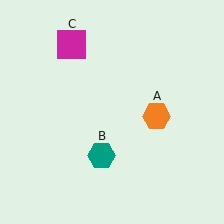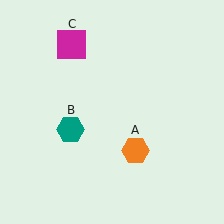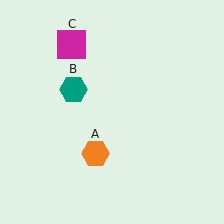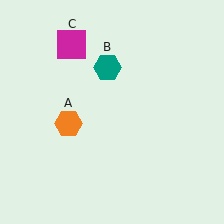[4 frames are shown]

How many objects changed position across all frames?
2 objects changed position: orange hexagon (object A), teal hexagon (object B).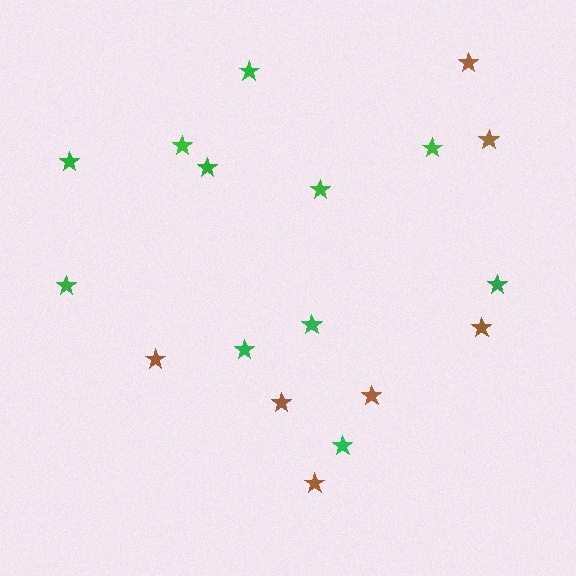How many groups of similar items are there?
There are 2 groups: one group of brown stars (7) and one group of green stars (11).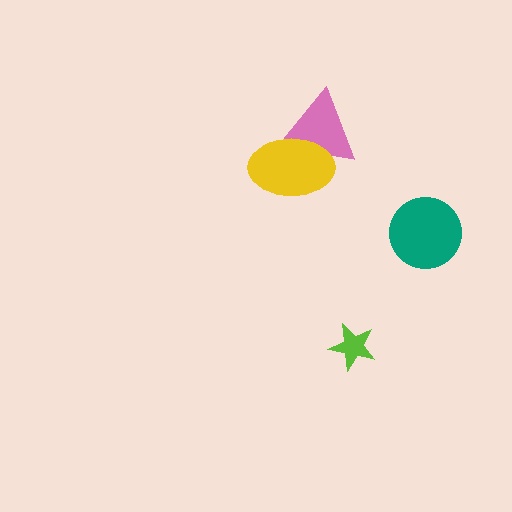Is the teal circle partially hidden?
No, no other shape covers it.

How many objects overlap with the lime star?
0 objects overlap with the lime star.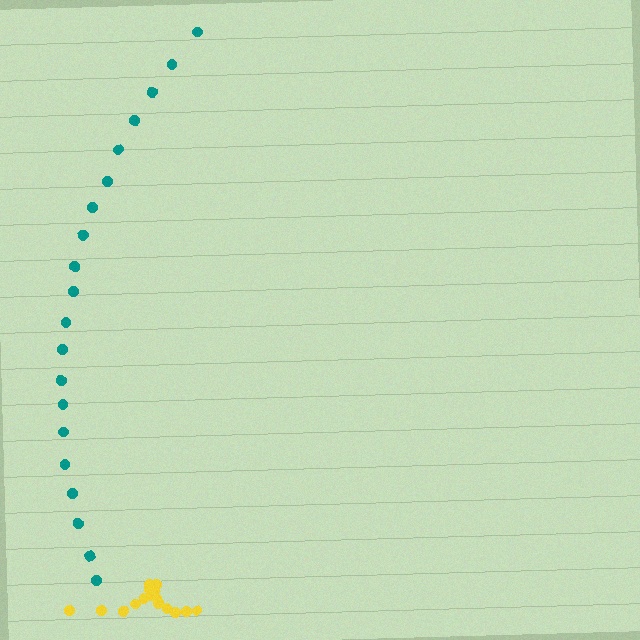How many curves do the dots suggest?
There are 2 distinct paths.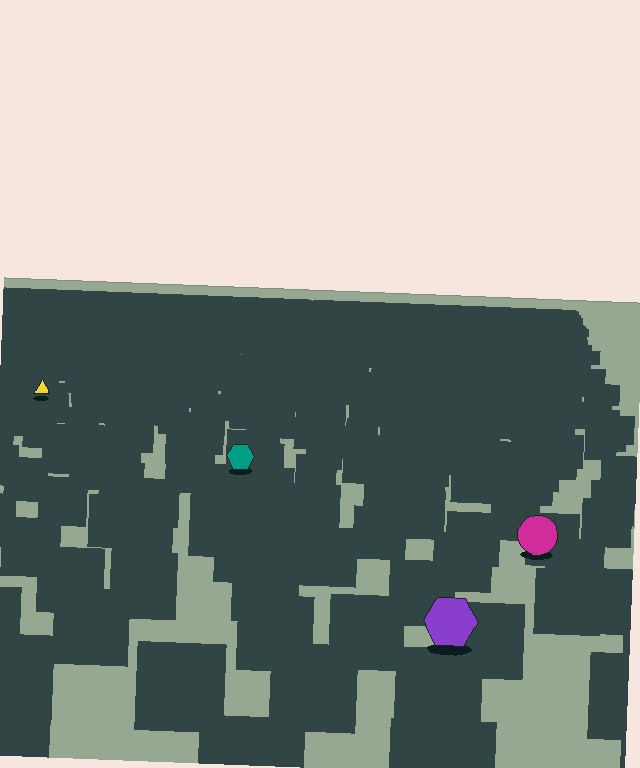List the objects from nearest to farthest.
From nearest to farthest: the purple hexagon, the magenta circle, the teal hexagon, the yellow triangle.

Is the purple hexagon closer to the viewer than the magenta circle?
Yes. The purple hexagon is closer — you can tell from the texture gradient: the ground texture is coarser near it.